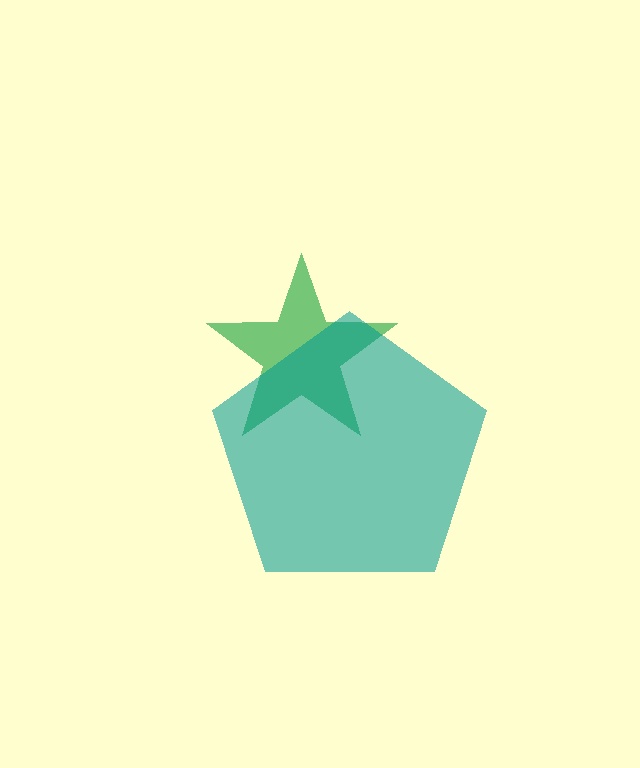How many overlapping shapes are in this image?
There are 2 overlapping shapes in the image.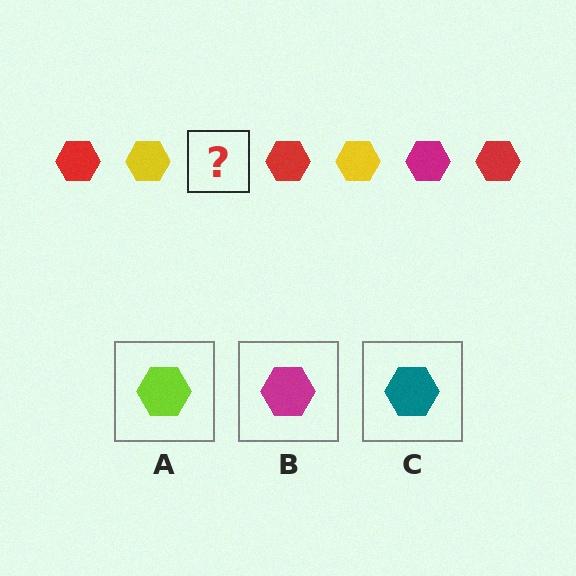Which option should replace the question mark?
Option B.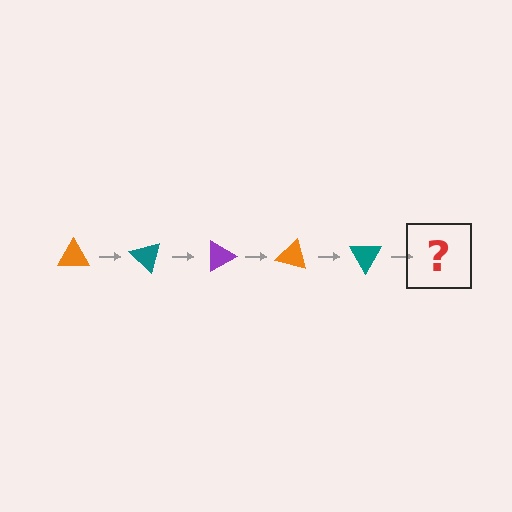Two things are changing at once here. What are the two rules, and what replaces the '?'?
The two rules are that it rotates 45 degrees each step and the color cycles through orange, teal, and purple. The '?' should be a purple triangle, rotated 225 degrees from the start.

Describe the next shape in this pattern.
It should be a purple triangle, rotated 225 degrees from the start.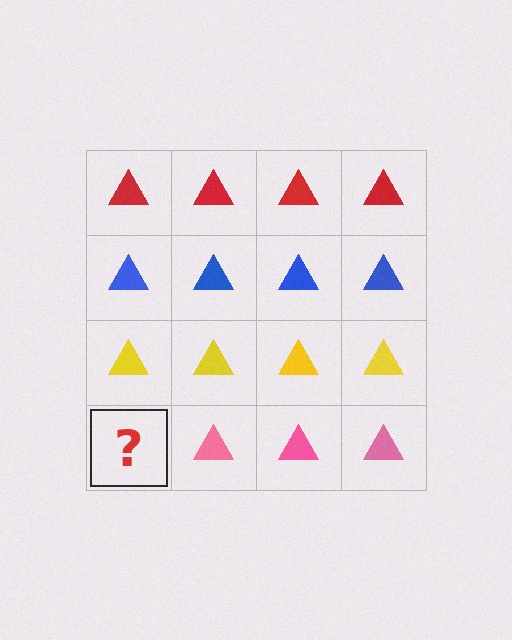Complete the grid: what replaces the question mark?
The question mark should be replaced with a pink triangle.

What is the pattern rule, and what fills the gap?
The rule is that each row has a consistent color. The gap should be filled with a pink triangle.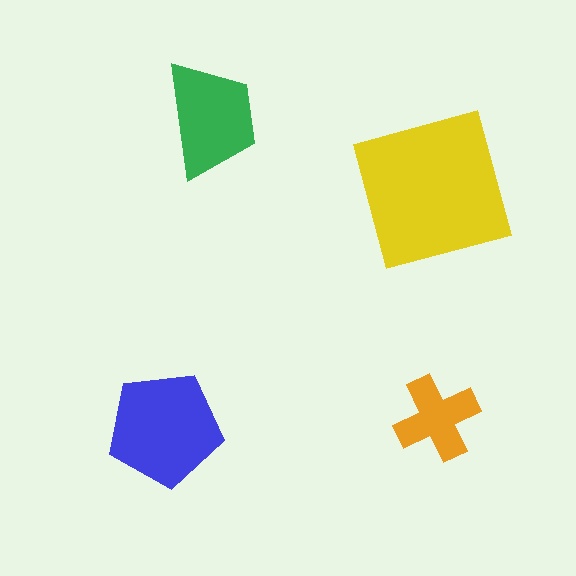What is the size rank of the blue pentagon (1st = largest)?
2nd.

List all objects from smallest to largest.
The orange cross, the green trapezoid, the blue pentagon, the yellow square.